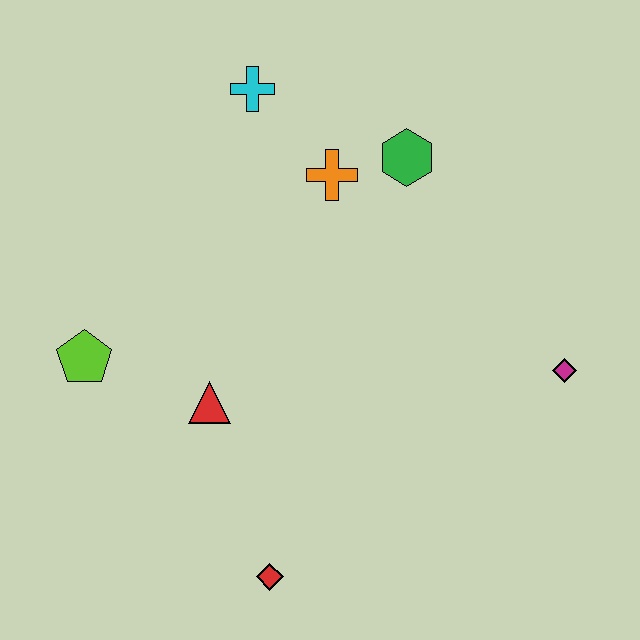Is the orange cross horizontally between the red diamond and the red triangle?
No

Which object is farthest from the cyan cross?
The red diamond is farthest from the cyan cross.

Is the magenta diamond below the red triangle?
No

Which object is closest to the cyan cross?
The orange cross is closest to the cyan cross.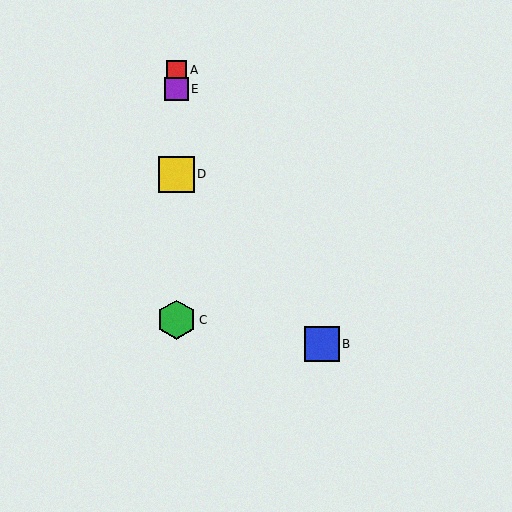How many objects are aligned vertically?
4 objects (A, C, D, E) are aligned vertically.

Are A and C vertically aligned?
Yes, both are at x≈176.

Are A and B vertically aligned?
No, A is at x≈176 and B is at x≈322.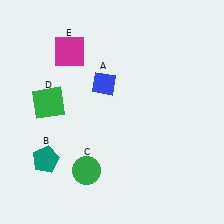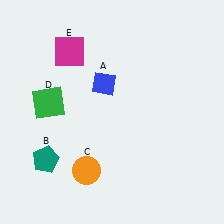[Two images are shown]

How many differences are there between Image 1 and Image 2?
There is 1 difference between the two images.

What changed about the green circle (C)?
In Image 1, C is green. In Image 2, it changed to orange.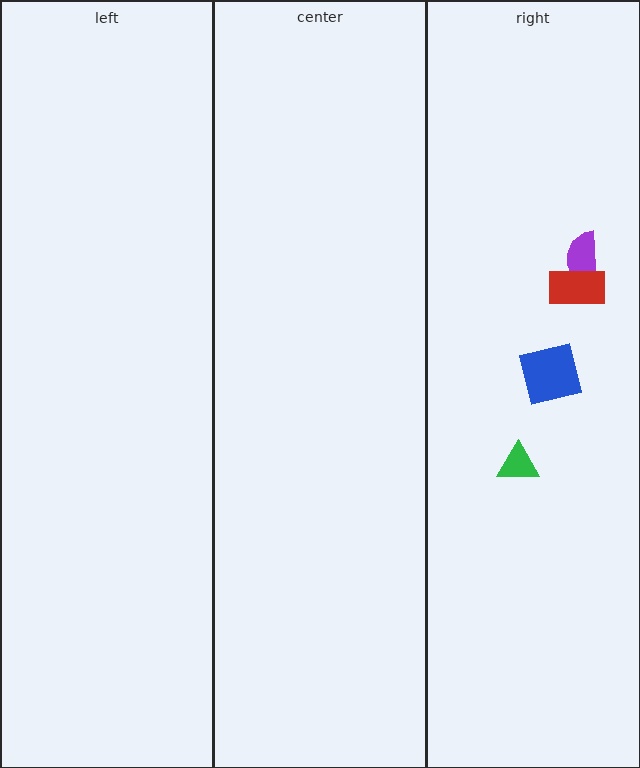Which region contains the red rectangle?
The right region.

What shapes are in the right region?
The purple semicircle, the green triangle, the red rectangle, the blue square.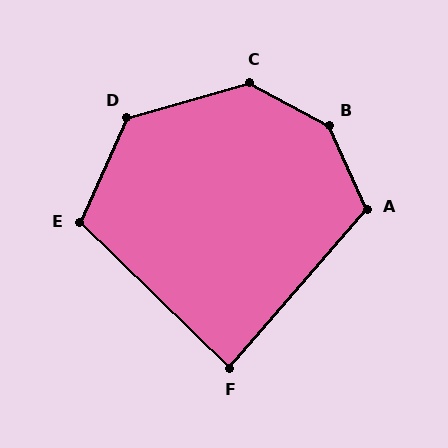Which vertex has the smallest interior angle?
F, at approximately 87 degrees.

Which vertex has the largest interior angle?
B, at approximately 143 degrees.